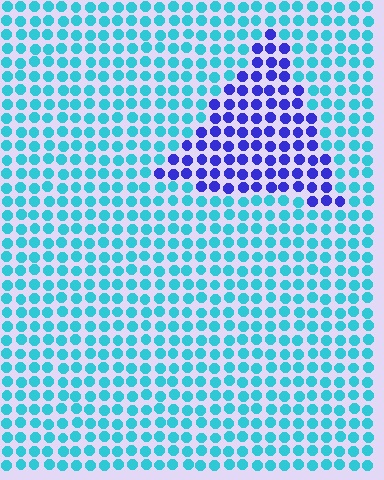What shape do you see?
I see a triangle.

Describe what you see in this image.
The image is filled with small cyan elements in a uniform arrangement. A triangle-shaped region is visible where the elements are tinted to a slightly different hue, forming a subtle color boundary.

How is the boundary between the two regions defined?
The boundary is defined purely by a slight shift in hue (about 58 degrees). Spacing, size, and orientation are identical on both sides.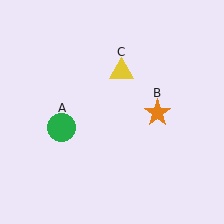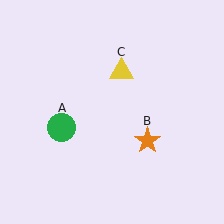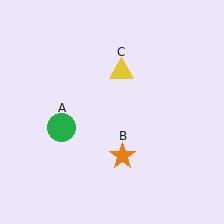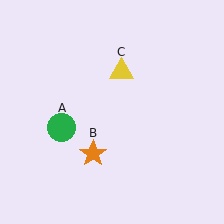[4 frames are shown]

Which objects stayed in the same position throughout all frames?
Green circle (object A) and yellow triangle (object C) remained stationary.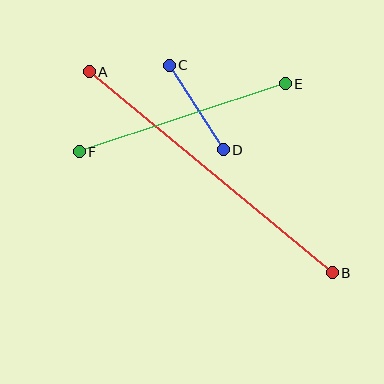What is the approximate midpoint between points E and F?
The midpoint is at approximately (182, 118) pixels.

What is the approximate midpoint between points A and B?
The midpoint is at approximately (211, 172) pixels.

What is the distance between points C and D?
The distance is approximately 100 pixels.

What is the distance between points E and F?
The distance is approximately 217 pixels.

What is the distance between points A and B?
The distance is approximately 315 pixels.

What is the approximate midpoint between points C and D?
The midpoint is at approximately (196, 108) pixels.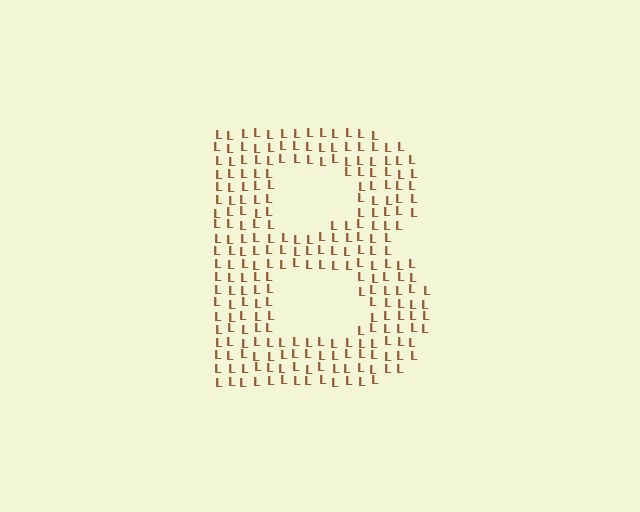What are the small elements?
The small elements are letter L's.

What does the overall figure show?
The overall figure shows the letter B.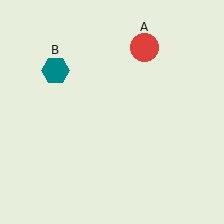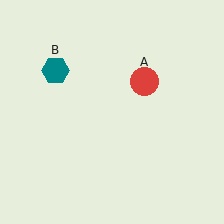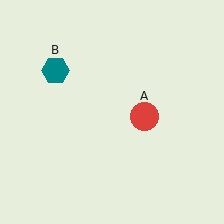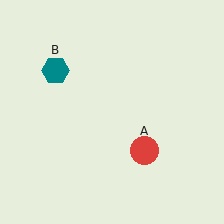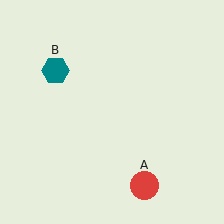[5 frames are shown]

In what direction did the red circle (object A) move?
The red circle (object A) moved down.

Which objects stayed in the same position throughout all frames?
Teal hexagon (object B) remained stationary.